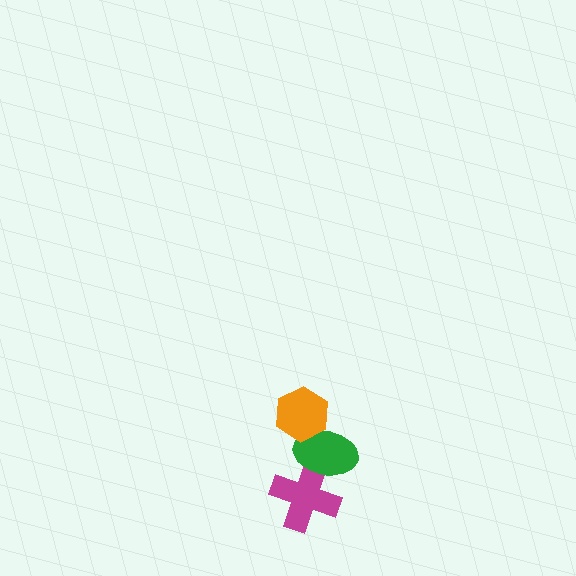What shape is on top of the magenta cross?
The green ellipse is on top of the magenta cross.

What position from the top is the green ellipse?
The green ellipse is 2nd from the top.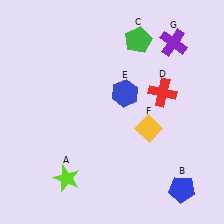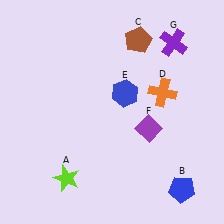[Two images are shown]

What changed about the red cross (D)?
In Image 1, D is red. In Image 2, it changed to orange.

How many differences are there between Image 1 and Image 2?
There are 3 differences between the two images.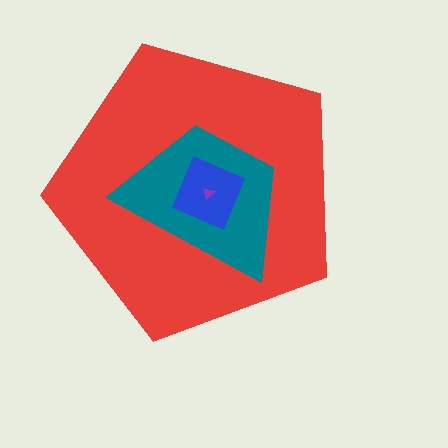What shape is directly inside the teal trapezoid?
The blue square.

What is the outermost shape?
The red pentagon.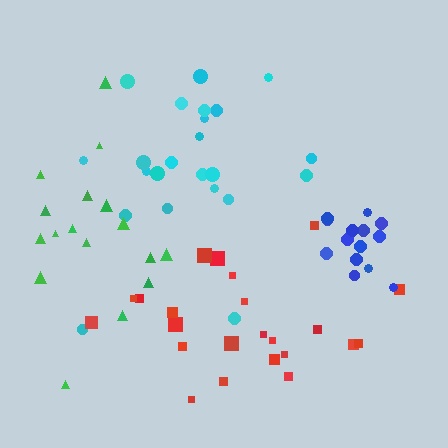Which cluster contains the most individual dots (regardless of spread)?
Cyan (23).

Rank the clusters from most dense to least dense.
blue, red, cyan, green.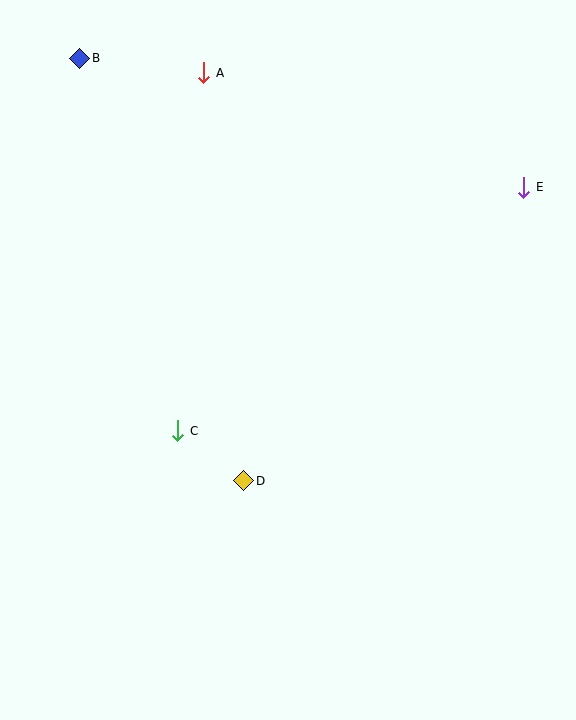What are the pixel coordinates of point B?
Point B is at (80, 58).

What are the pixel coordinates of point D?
Point D is at (244, 481).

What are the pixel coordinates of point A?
Point A is at (204, 73).